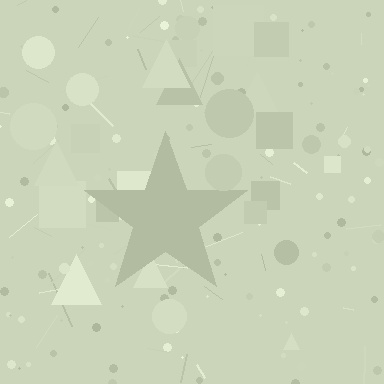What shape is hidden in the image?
A star is hidden in the image.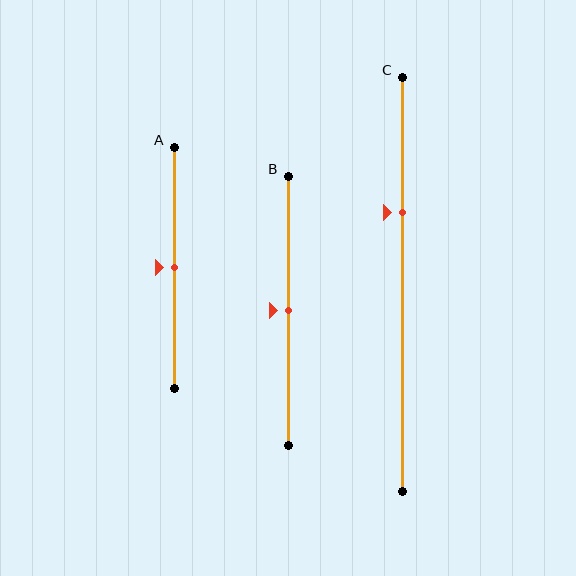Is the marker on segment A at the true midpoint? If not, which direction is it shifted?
Yes, the marker on segment A is at the true midpoint.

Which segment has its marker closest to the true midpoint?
Segment A has its marker closest to the true midpoint.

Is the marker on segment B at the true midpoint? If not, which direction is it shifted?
Yes, the marker on segment B is at the true midpoint.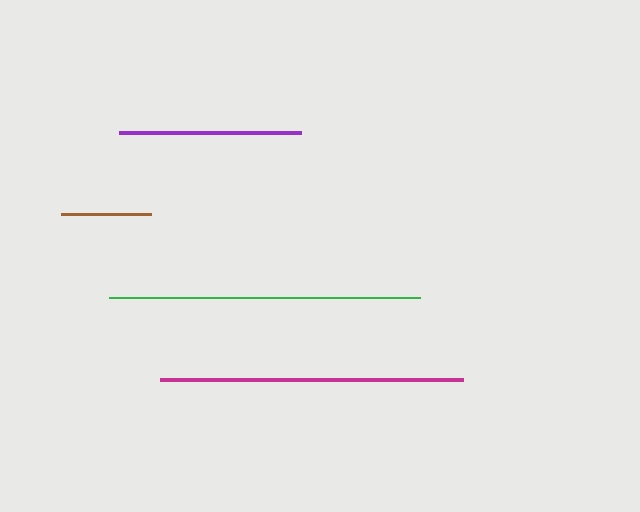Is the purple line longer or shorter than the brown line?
The purple line is longer than the brown line.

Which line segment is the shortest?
The brown line is the shortest at approximately 89 pixels.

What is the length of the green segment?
The green segment is approximately 311 pixels long.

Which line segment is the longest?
The green line is the longest at approximately 311 pixels.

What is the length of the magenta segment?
The magenta segment is approximately 303 pixels long.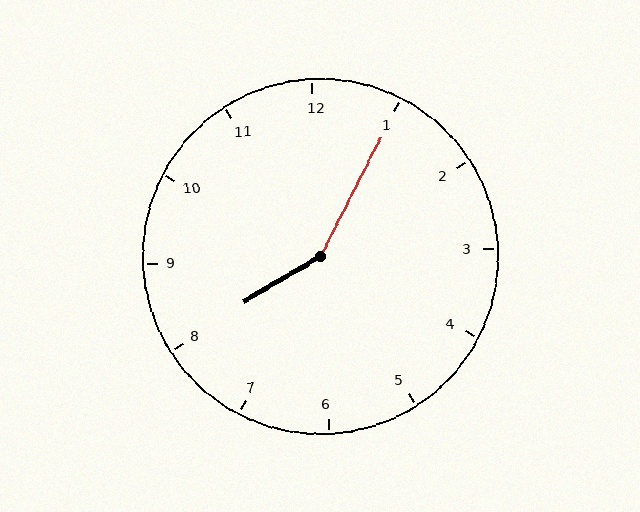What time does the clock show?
8:05.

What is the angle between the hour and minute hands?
Approximately 148 degrees.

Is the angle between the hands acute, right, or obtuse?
It is obtuse.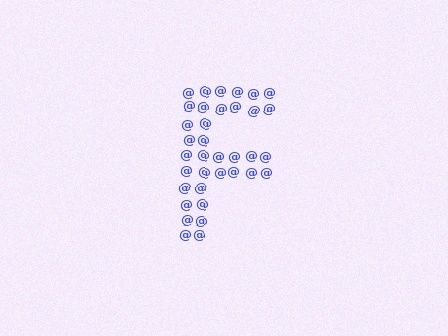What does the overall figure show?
The overall figure shows the letter F.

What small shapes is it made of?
It is made of small at signs.